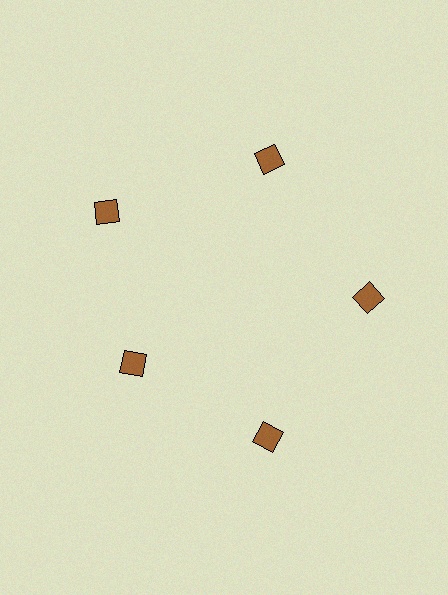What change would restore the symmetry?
The symmetry would be restored by moving it outward, back onto the ring so that all 5 squares sit at equal angles and equal distance from the center.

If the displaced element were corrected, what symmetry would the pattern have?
It would have 5-fold rotational symmetry — the pattern would map onto itself every 72 degrees.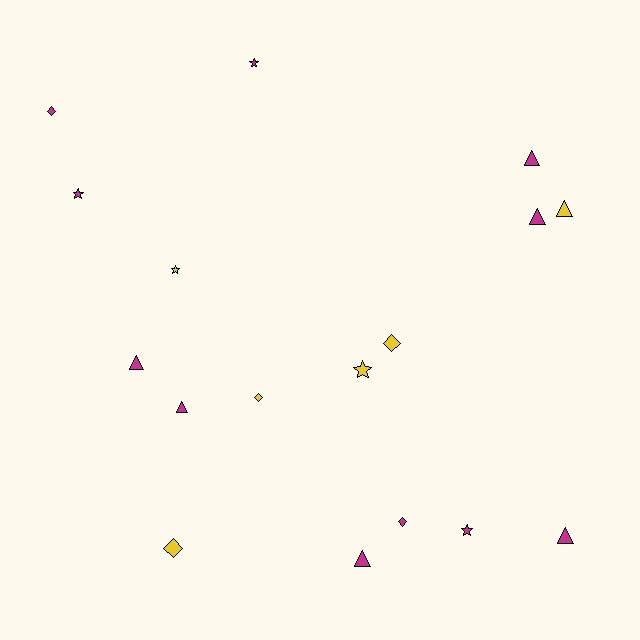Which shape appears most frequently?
Triangle, with 7 objects.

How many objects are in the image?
There are 17 objects.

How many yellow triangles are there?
There is 1 yellow triangle.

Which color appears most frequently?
Magenta, with 11 objects.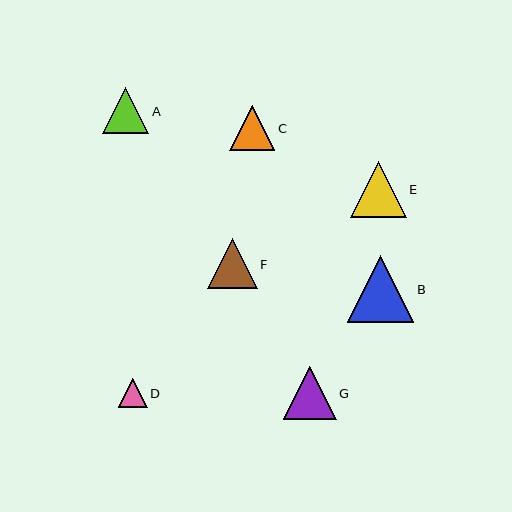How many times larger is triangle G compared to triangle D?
Triangle G is approximately 1.8 times the size of triangle D.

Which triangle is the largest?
Triangle B is the largest with a size of approximately 67 pixels.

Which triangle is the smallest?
Triangle D is the smallest with a size of approximately 29 pixels.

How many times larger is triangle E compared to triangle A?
Triangle E is approximately 1.2 times the size of triangle A.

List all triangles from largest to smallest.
From largest to smallest: B, E, G, F, A, C, D.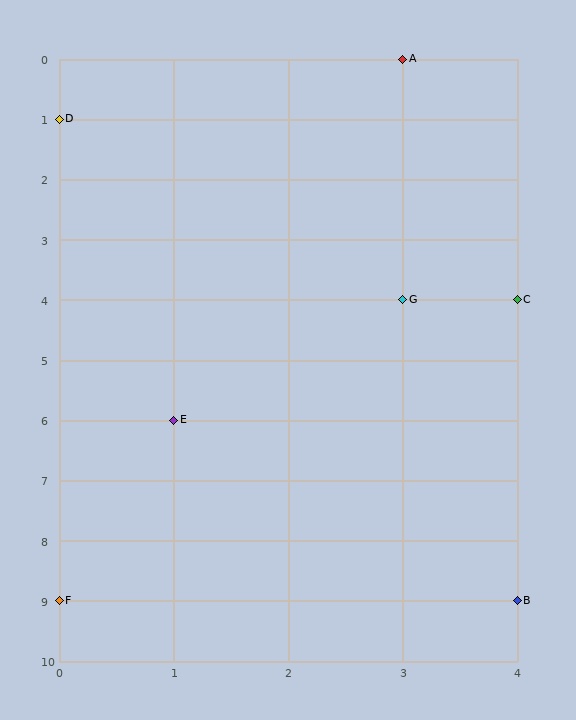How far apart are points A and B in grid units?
Points A and B are 1 column and 9 rows apart (about 9.1 grid units diagonally).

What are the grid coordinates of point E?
Point E is at grid coordinates (1, 6).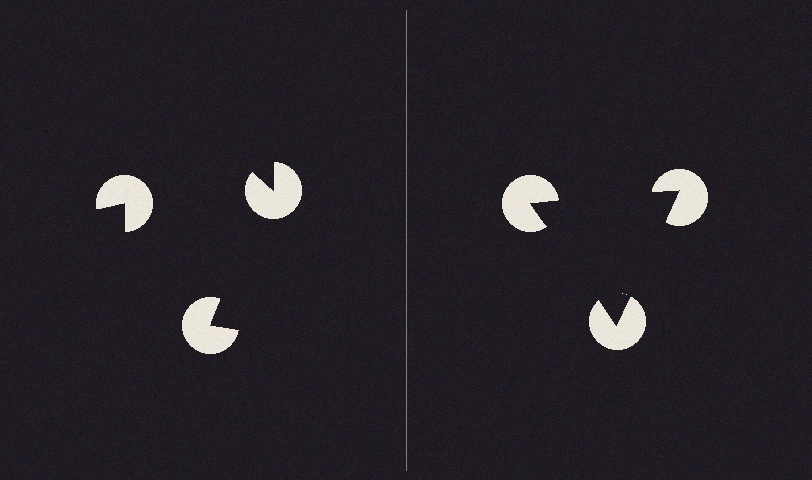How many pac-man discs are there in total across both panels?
6 — 3 on each side.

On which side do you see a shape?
An illusory triangle appears on the right side. On the left side the wedge cuts are rotated, so no coherent shape forms.